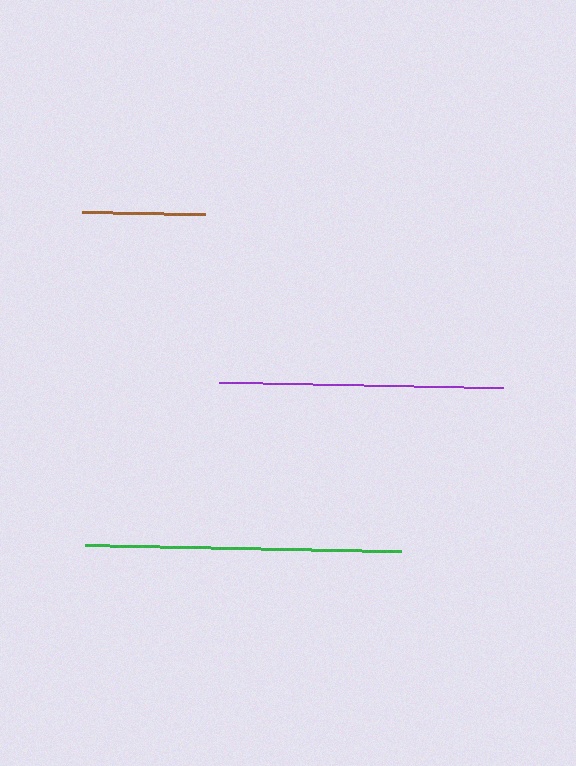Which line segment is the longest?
The green line is the longest at approximately 316 pixels.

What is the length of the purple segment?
The purple segment is approximately 284 pixels long.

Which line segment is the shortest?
The brown line is the shortest at approximately 123 pixels.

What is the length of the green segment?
The green segment is approximately 316 pixels long.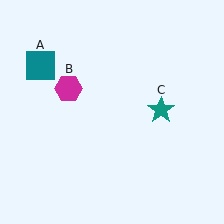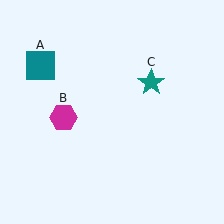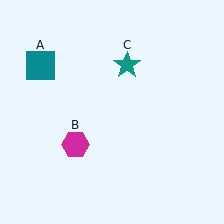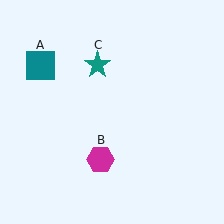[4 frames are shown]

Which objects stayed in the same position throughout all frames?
Teal square (object A) remained stationary.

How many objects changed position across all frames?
2 objects changed position: magenta hexagon (object B), teal star (object C).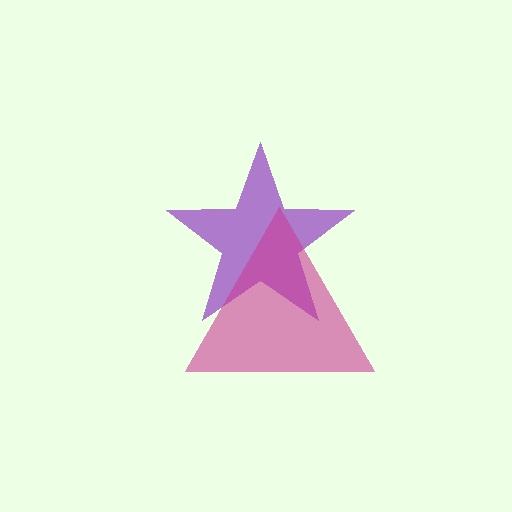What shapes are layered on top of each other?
The layered shapes are: a purple star, a magenta triangle.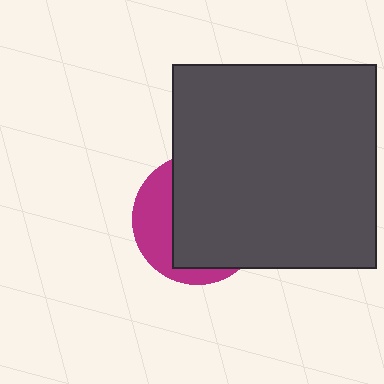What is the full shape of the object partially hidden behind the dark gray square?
The partially hidden object is a magenta circle.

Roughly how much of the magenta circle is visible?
A small part of it is visible (roughly 31%).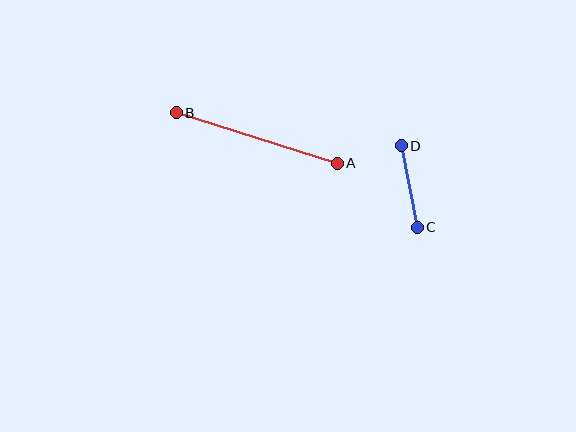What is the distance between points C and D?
The distance is approximately 83 pixels.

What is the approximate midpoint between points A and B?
The midpoint is at approximately (257, 138) pixels.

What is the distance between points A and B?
The distance is approximately 169 pixels.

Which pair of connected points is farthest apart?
Points A and B are farthest apart.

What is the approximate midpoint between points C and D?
The midpoint is at approximately (409, 187) pixels.